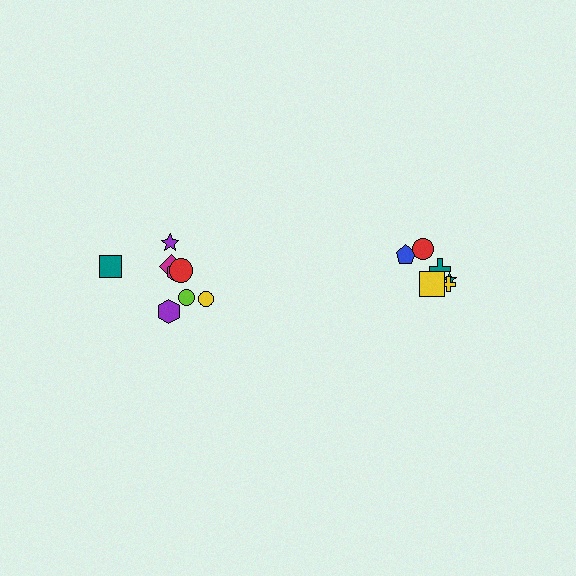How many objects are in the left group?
There are 8 objects.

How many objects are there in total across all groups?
There are 14 objects.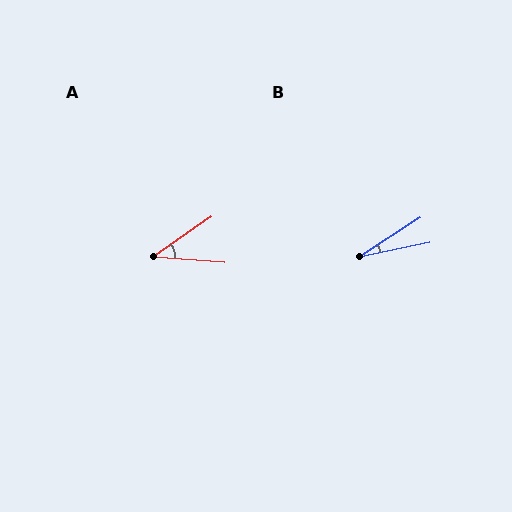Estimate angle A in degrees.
Approximately 39 degrees.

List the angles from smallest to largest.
B (21°), A (39°).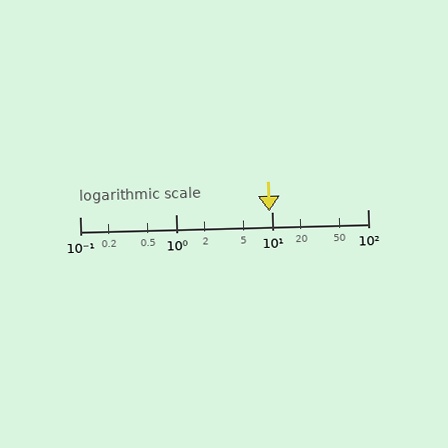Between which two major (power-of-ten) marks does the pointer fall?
The pointer is between 1 and 10.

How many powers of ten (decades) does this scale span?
The scale spans 3 decades, from 0.1 to 100.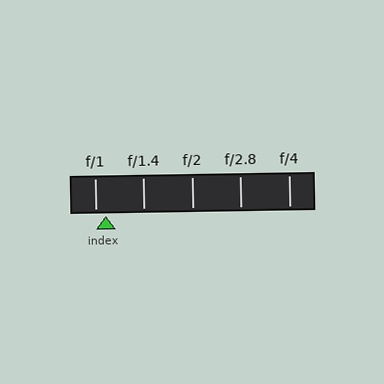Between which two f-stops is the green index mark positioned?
The index mark is between f/1 and f/1.4.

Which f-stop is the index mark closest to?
The index mark is closest to f/1.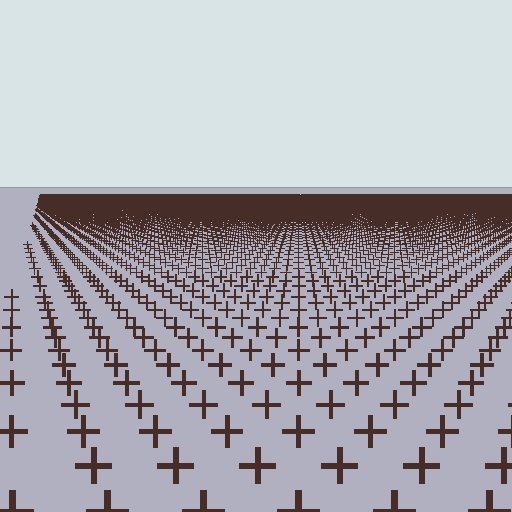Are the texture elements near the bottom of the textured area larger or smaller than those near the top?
Larger. Near the bottom, elements are closer to the viewer and appear at a bigger on-screen size.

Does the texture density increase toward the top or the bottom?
Density increases toward the top.